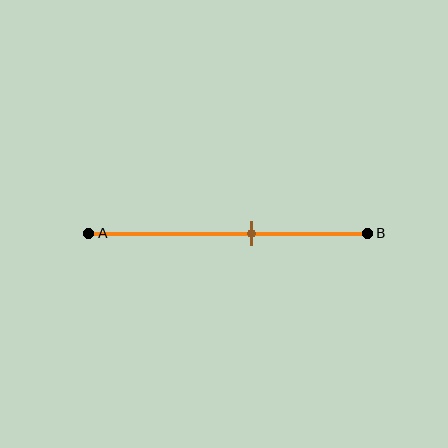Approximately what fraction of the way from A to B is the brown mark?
The brown mark is approximately 60% of the way from A to B.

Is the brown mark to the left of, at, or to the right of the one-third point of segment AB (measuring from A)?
The brown mark is to the right of the one-third point of segment AB.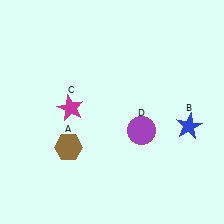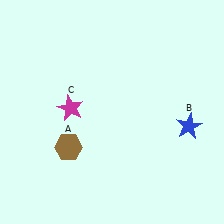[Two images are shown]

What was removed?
The purple circle (D) was removed in Image 2.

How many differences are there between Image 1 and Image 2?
There is 1 difference between the two images.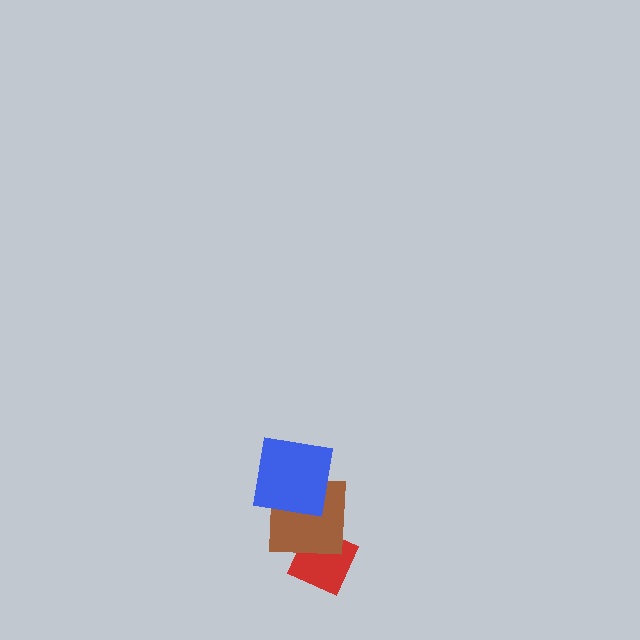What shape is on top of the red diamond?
The brown square is on top of the red diamond.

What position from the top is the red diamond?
The red diamond is 3rd from the top.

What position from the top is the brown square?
The brown square is 2nd from the top.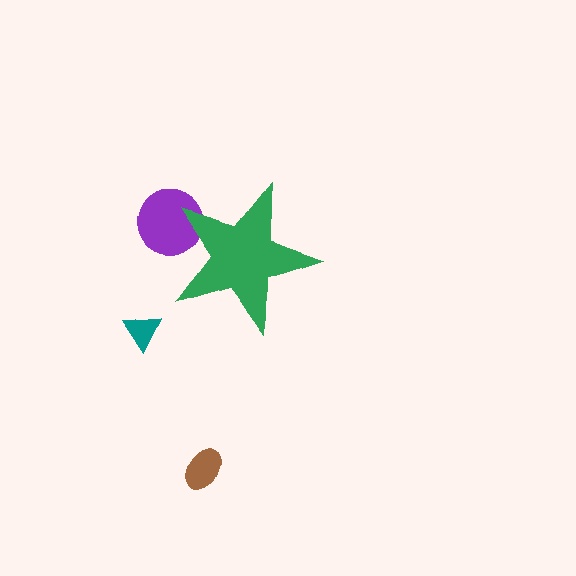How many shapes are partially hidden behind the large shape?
1 shape is partially hidden.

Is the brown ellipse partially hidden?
No, the brown ellipse is fully visible.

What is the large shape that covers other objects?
A green star.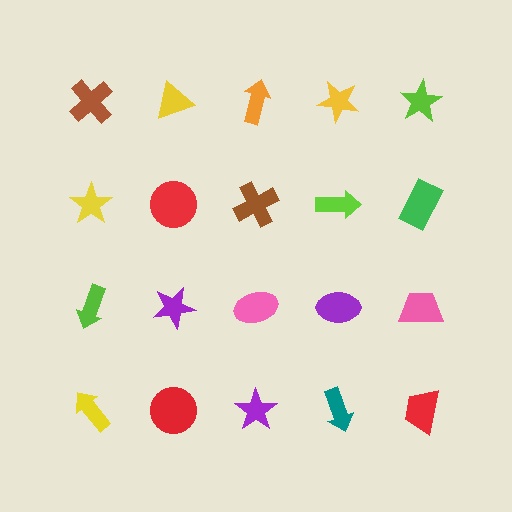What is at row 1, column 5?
A lime star.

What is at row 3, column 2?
A purple star.